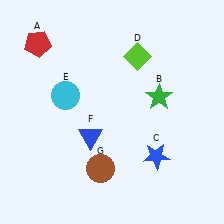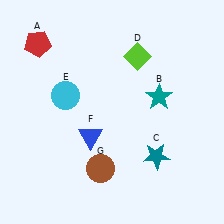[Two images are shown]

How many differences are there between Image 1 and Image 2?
There are 2 differences between the two images.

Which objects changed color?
B changed from green to teal. C changed from blue to teal.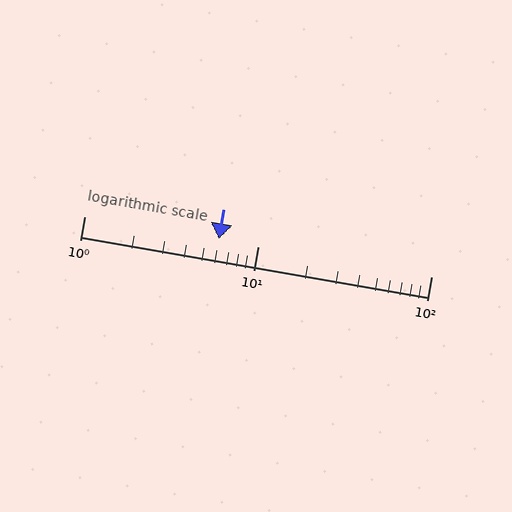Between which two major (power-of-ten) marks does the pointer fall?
The pointer is between 1 and 10.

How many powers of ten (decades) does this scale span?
The scale spans 2 decades, from 1 to 100.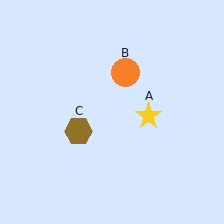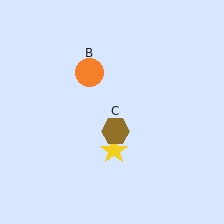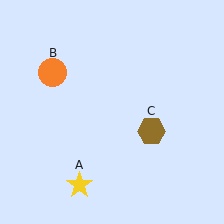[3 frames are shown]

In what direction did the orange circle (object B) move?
The orange circle (object B) moved left.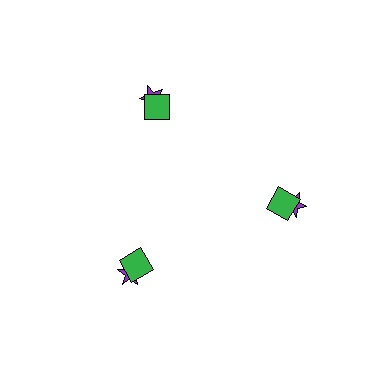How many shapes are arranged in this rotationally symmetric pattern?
There are 6 shapes, arranged in 3 groups of 2.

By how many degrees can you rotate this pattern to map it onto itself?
The pattern maps onto itself every 120 degrees of rotation.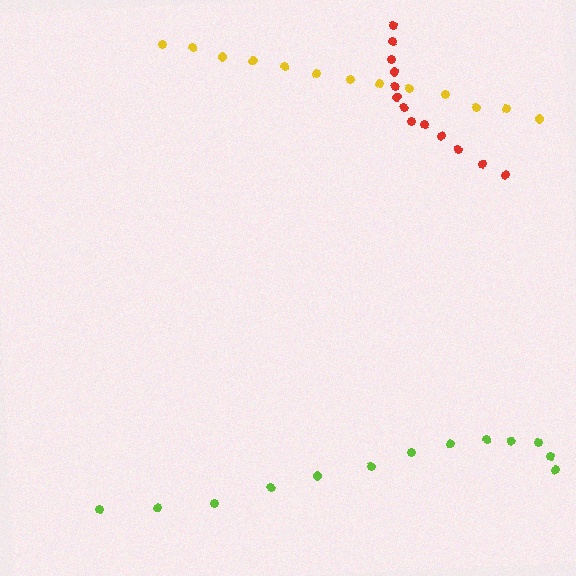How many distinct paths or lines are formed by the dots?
There are 3 distinct paths.